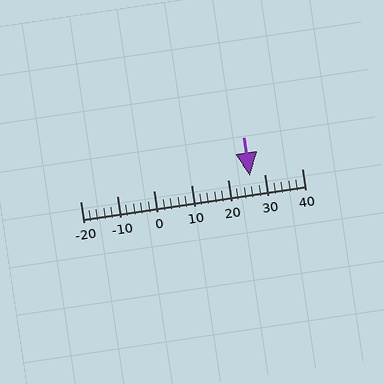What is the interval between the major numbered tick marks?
The major tick marks are spaced 10 units apart.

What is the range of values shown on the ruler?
The ruler shows values from -20 to 40.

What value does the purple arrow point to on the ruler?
The purple arrow points to approximately 26.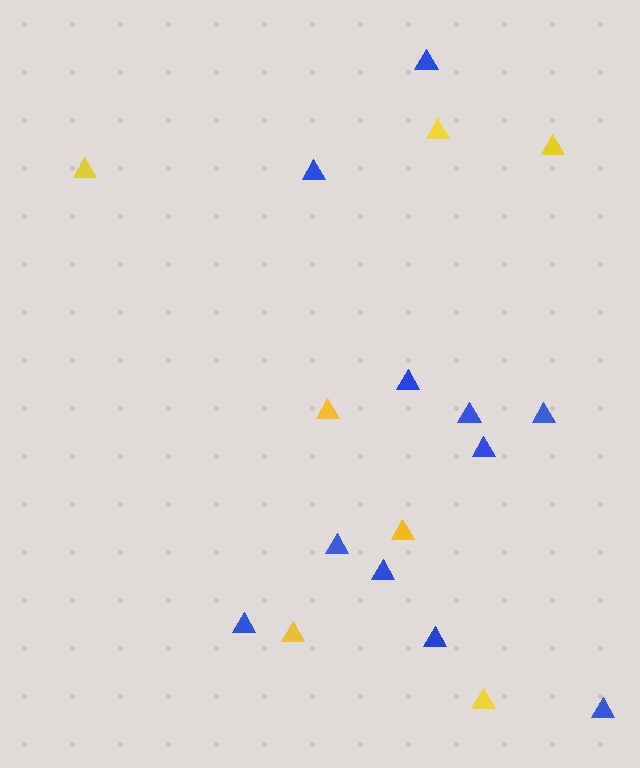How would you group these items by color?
There are 2 groups: one group of blue triangles (11) and one group of yellow triangles (7).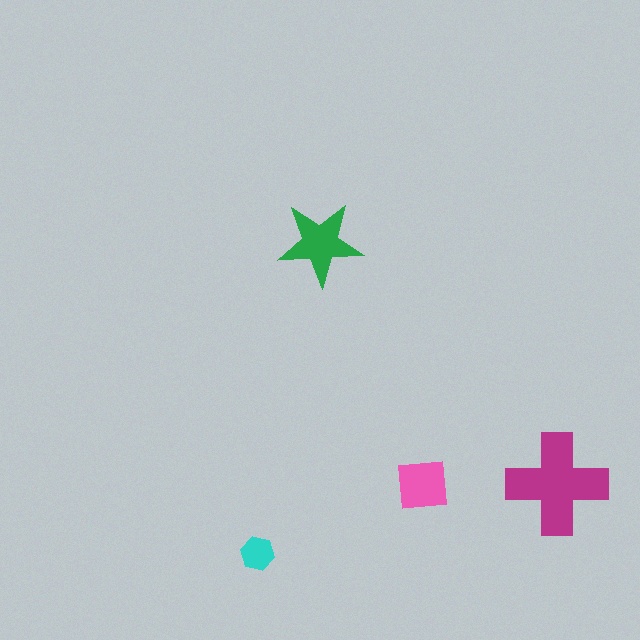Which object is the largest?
The magenta cross.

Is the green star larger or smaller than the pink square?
Larger.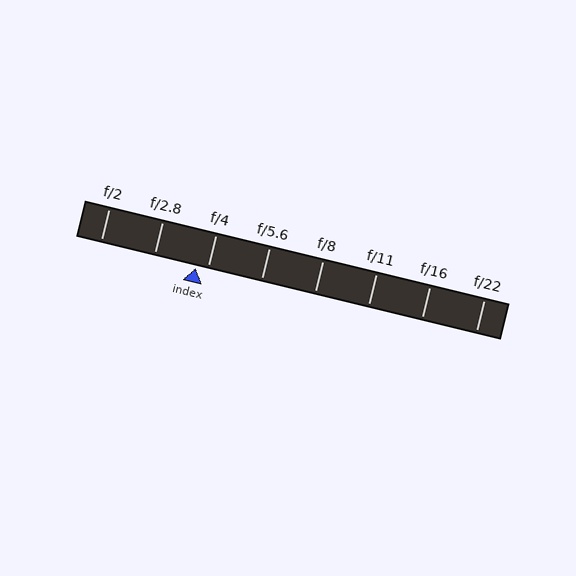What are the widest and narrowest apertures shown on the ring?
The widest aperture shown is f/2 and the narrowest is f/22.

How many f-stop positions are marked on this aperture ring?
There are 8 f-stop positions marked.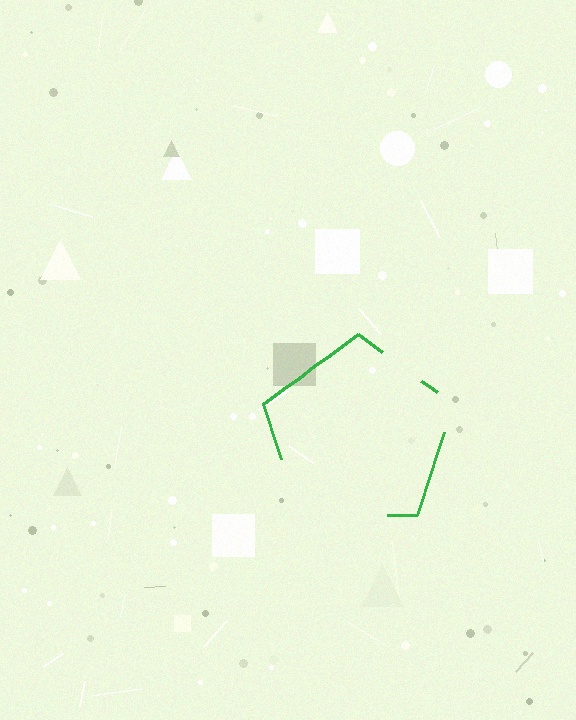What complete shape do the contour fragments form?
The contour fragments form a pentagon.